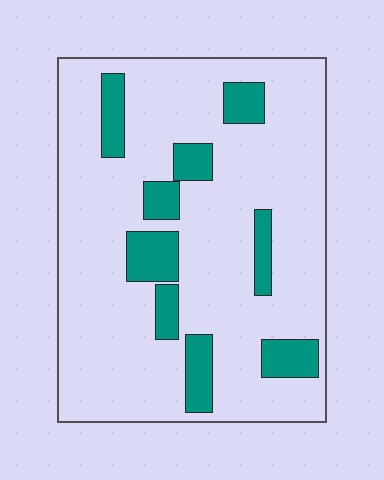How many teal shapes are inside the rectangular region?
9.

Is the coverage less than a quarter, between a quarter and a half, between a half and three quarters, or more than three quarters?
Less than a quarter.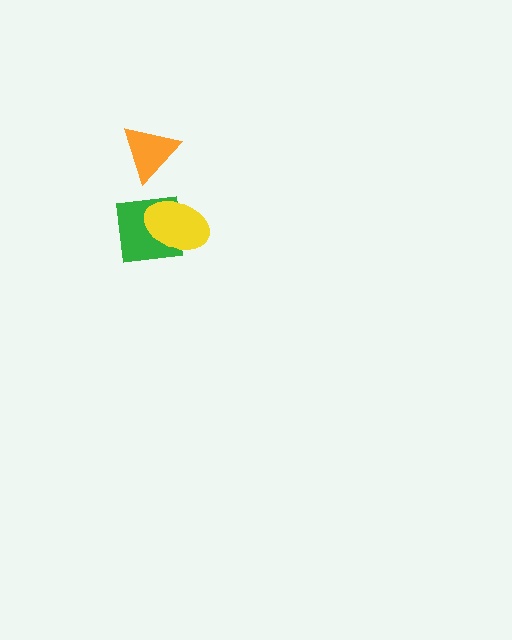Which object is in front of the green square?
The yellow ellipse is in front of the green square.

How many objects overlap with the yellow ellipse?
1 object overlaps with the yellow ellipse.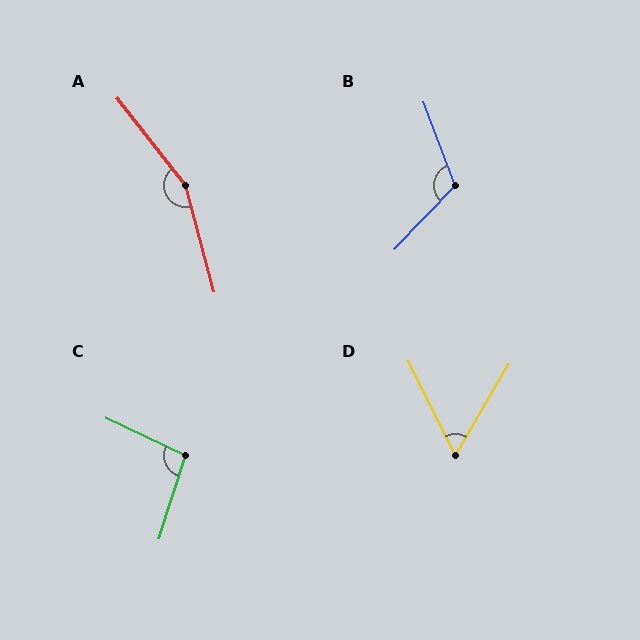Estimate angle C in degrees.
Approximately 98 degrees.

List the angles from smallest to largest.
D (57°), C (98°), B (116°), A (157°).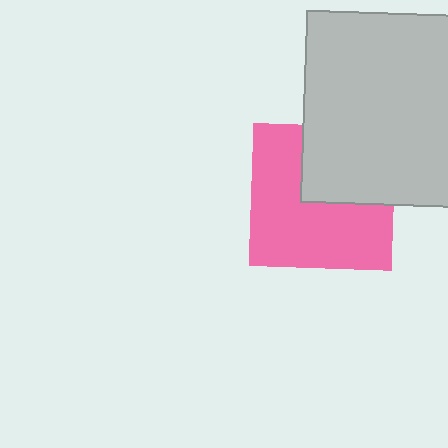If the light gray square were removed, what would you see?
You would see the complete pink square.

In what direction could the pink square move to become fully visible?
The pink square could move down. That would shift it out from behind the light gray square entirely.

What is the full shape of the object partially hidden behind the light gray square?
The partially hidden object is a pink square.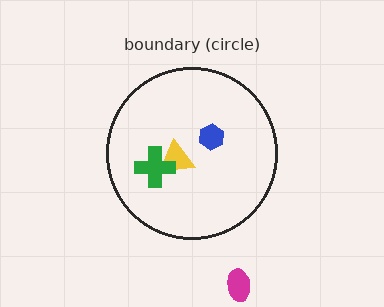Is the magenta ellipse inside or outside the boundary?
Outside.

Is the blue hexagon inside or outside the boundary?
Inside.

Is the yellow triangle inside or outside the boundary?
Inside.